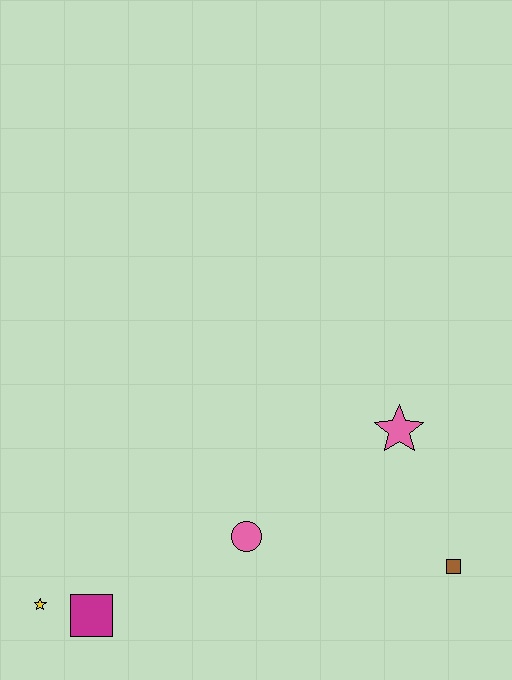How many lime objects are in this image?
There are no lime objects.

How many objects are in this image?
There are 5 objects.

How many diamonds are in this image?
There are no diamonds.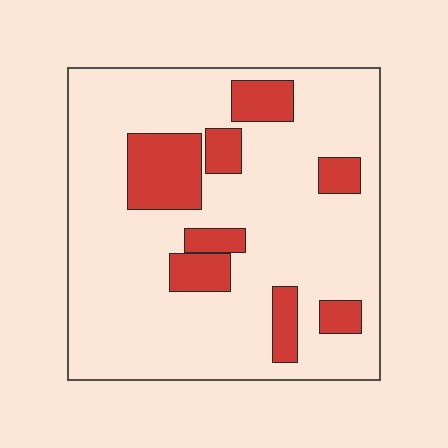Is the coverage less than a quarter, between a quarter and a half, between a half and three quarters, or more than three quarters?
Less than a quarter.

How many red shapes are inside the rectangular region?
8.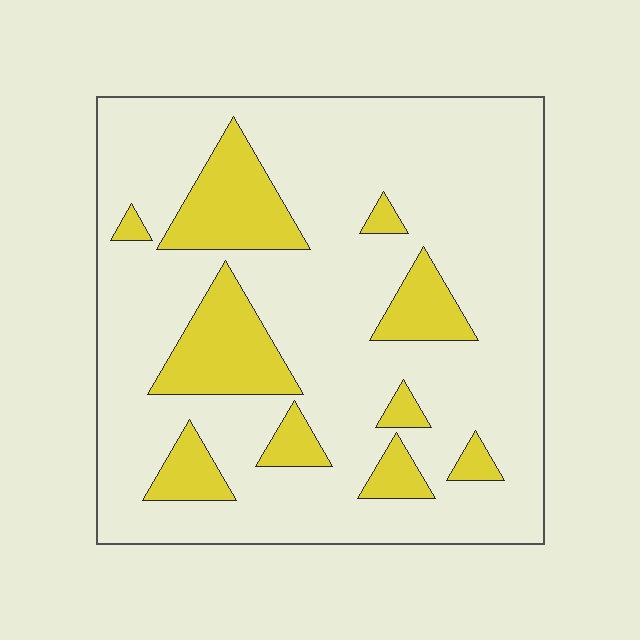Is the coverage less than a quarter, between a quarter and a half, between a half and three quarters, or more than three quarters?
Less than a quarter.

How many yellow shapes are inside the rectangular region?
10.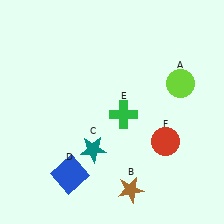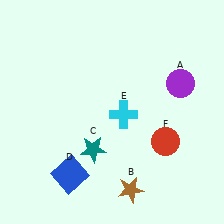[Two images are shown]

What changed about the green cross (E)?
In Image 1, E is green. In Image 2, it changed to cyan.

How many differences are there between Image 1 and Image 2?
There are 2 differences between the two images.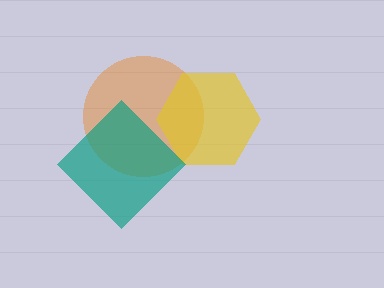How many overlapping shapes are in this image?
There are 3 overlapping shapes in the image.